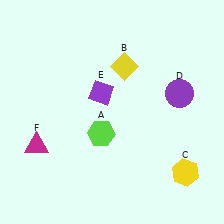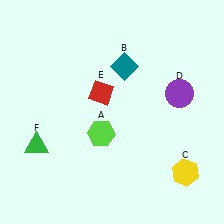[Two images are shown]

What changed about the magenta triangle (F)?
In Image 1, F is magenta. In Image 2, it changed to green.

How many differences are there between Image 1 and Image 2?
There are 3 differences between the two images.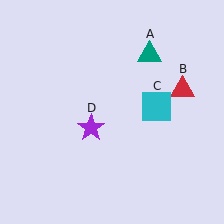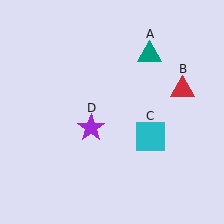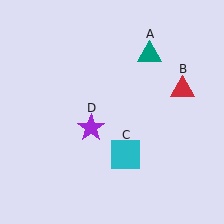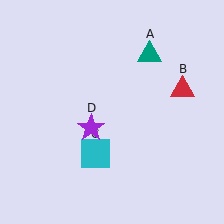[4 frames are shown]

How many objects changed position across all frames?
1 object changed position: cyan square (object C).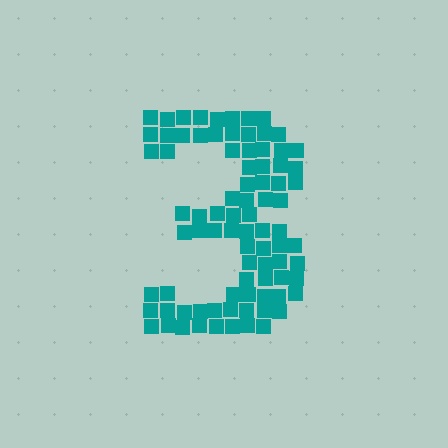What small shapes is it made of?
It is made of small squares.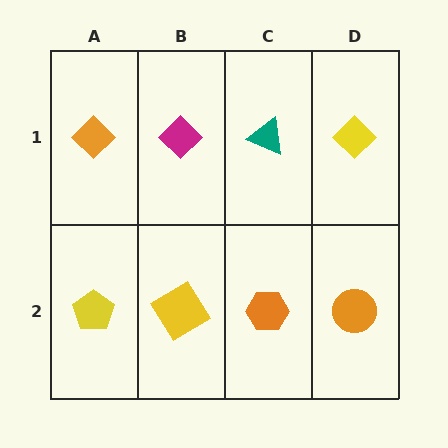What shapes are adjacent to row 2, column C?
A teal triangle (row 1, column C), a yellow diamond (row 2, column B), an orange circle (row 2, column D).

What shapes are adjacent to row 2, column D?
A yellow diamond (row 1, column D), an orange hexagon (row 2, column C).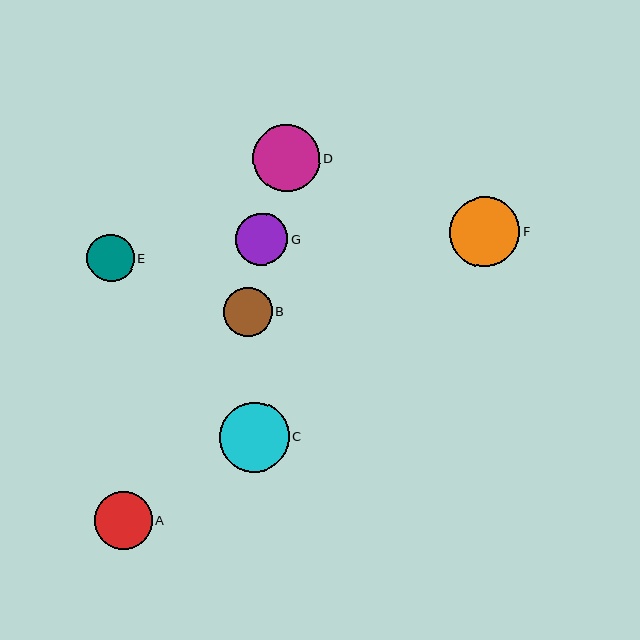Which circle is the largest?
Circle F is the largest with a size of approximately 70 pixels.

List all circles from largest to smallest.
From largest to smallest: F, C, D, A, G, B, E.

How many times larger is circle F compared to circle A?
Circle F is approximately 1.2 times the size of circle A.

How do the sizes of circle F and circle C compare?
Circle F and circle C are approximately the same size.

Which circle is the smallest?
Circle E is the smallest with a size of approximately 48 pixels.